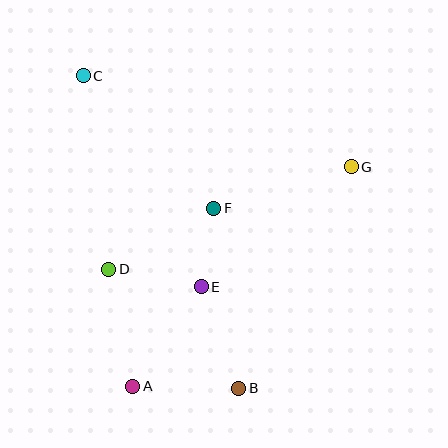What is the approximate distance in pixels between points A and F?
The distance between A and F is approximately 196 pixels.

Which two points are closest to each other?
Points E and F are closest to each other.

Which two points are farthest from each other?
Points B and C are farthest from each other.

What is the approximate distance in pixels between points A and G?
The distance between A and G is approximately 310 pixels.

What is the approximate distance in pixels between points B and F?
The distance between B and F is approximately 182 pixels.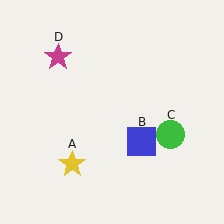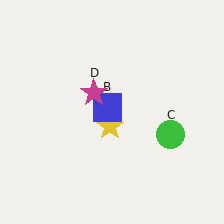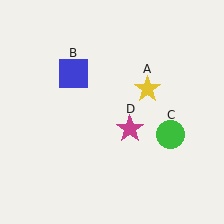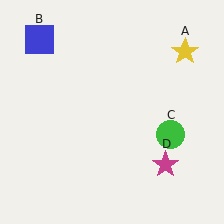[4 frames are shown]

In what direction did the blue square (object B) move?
The blue square (object B) moved up and to the left.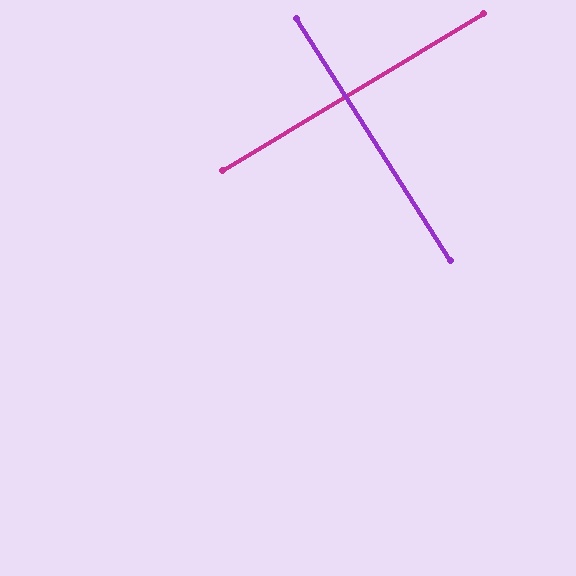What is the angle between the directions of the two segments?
Approximately 88 degrees.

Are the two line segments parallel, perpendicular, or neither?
Perpendicular — they meet at approximately 88°.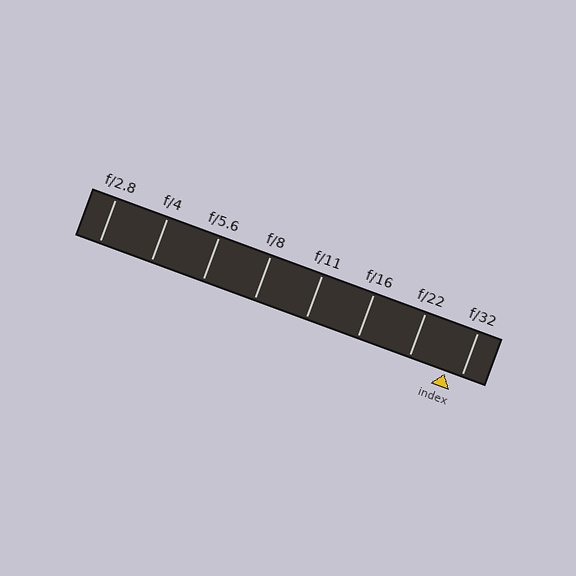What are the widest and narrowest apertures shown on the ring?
The widest aperture shown is f/2.8 and the narrowest is f/32.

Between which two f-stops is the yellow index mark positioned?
The index mark is between f/22 and f/32.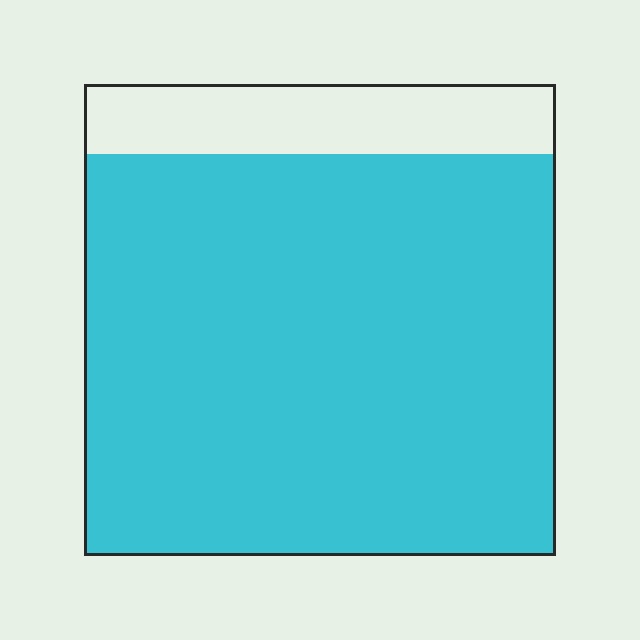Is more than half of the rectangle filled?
Yes.